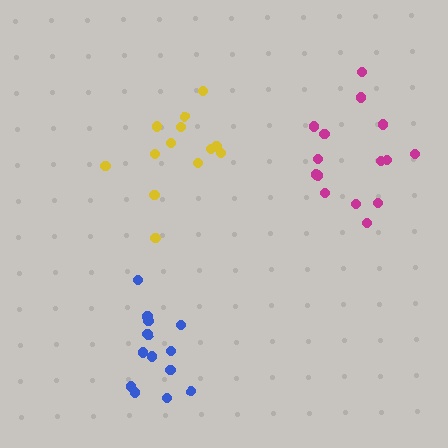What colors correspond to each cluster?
The clusters are colored: yellow, magenta, blue.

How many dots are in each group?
Group 1: 13 dots, Group 2: 15 dots, Group 3: 13 dots (41 total).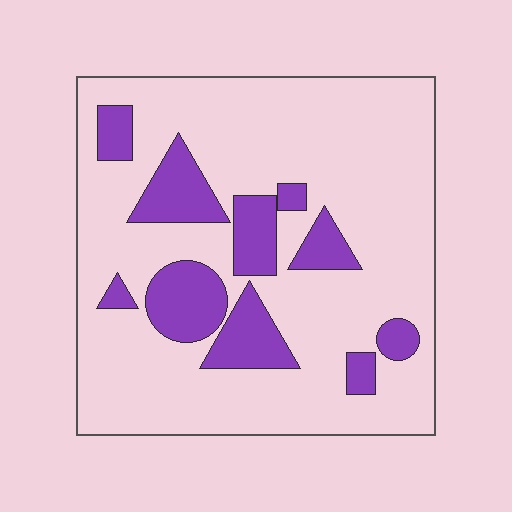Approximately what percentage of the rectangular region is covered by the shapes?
Approximately 20%.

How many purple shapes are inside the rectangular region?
10.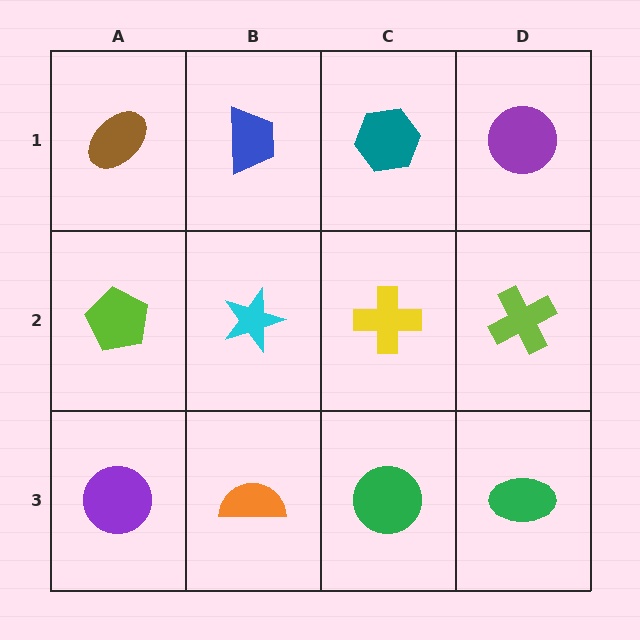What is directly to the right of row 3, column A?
An orange semicircle.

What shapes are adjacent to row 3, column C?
A yellow cross (row 2, column C), an orange semicircle (row 3, column B), a green ellipse (row 3, column D).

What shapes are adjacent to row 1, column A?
A lime pentagon (row 2, column A), a blue trapezoid (row 1, column B).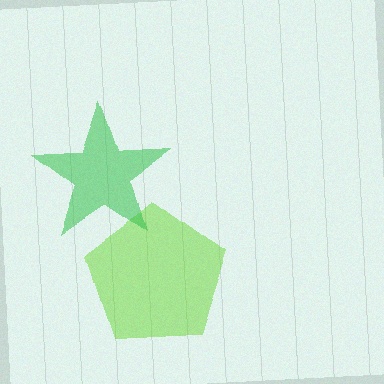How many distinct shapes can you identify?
There are 2 distinct shapes: a lime pentagon, a green star.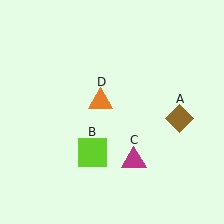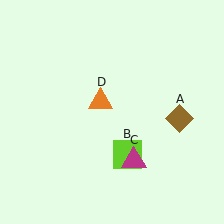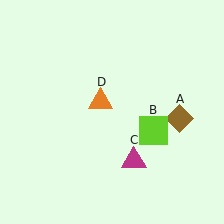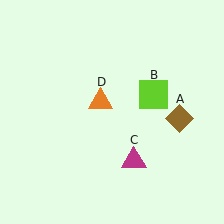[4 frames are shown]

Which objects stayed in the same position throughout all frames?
Brown diamond (object A) and magenta triangle (object C) and orange triangle (object D) remained stationary.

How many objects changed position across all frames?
1 object changed position: lime square (object B).